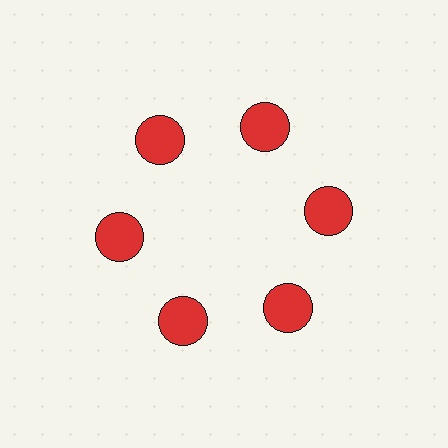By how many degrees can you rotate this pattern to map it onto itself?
The pattern maps onto itself every 60 degrees of rotation.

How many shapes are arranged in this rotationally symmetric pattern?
There are 6 shapes, arranged in 6 groups of 1.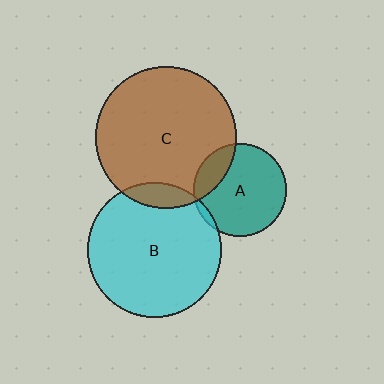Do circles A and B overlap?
Yes.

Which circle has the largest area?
Circle C (brown).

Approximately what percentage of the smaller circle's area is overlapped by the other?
Approximately 5%.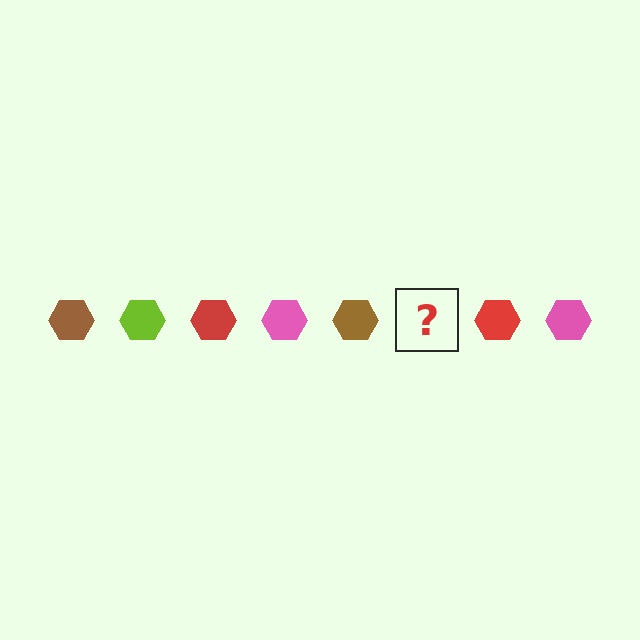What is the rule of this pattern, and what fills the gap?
The rule is that the pattern cycles through brown, lime, red, pink hexagons. The gap should be filled with a lime hexagon.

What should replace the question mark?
The question mark should be replaced with a lime hexagon.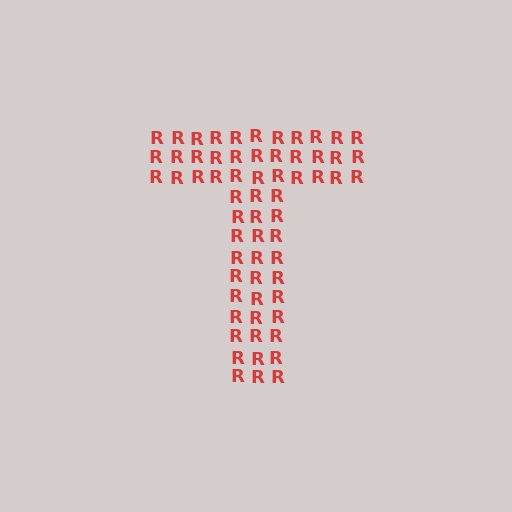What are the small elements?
The small elements are letter R's.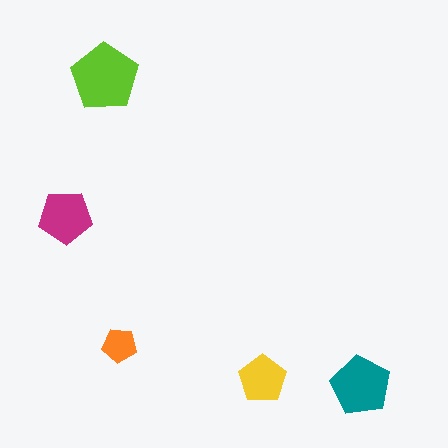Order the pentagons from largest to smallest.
the lime one, the teal one, the magenta one, the yellow one, the orange one.